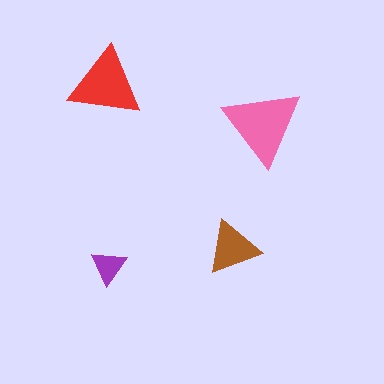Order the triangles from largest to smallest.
the pink one, the red one, the brown one, the purple one.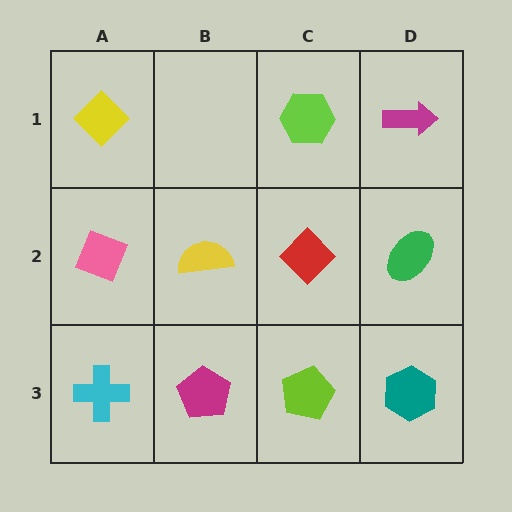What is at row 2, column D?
A green ellipse.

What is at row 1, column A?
A yellow diamond.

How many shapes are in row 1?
3 shapes.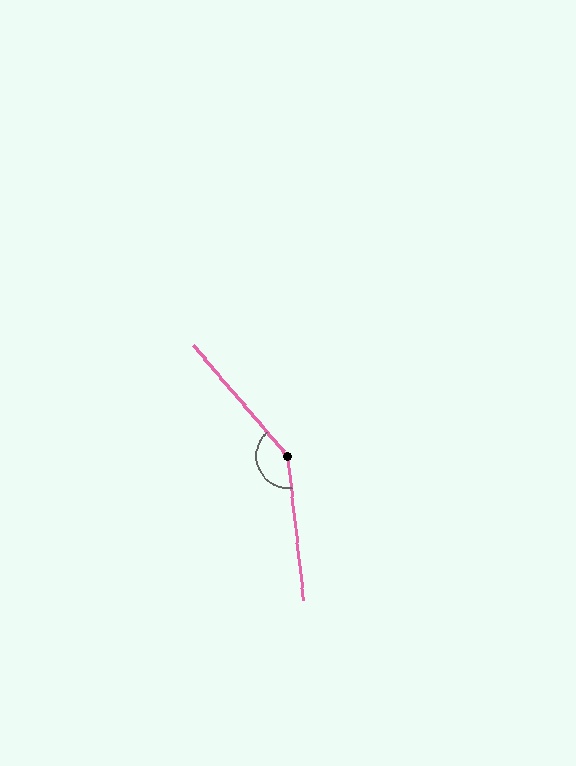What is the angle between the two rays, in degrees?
Approximately 145 degrees.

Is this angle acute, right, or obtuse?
It is obtuse.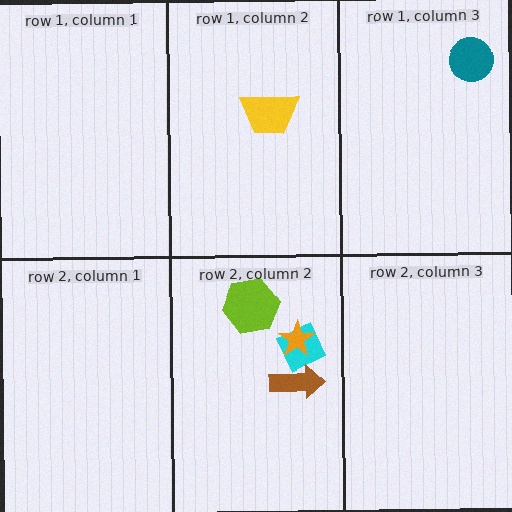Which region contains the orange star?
The row 2, column 2 region.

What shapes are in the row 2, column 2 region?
The cyan diamond, the orange star, the brown arrow, the lime hexagon.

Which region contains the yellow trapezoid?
The row 1, column 2 region.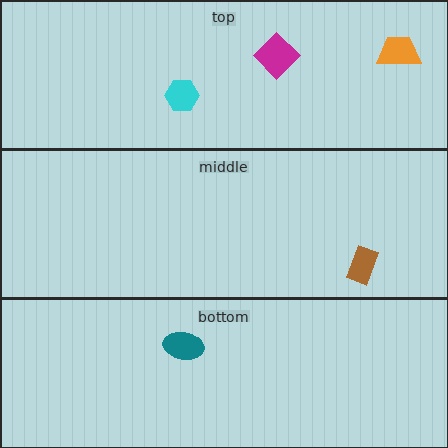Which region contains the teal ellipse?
The bottom region.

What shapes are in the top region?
The cyan hexagon, the magenta diamond, the orange trapezoid.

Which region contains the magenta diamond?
The top region.